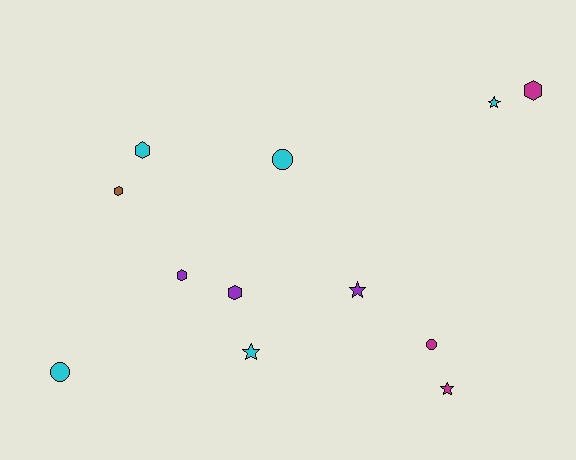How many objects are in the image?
There are 12 objects.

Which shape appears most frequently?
Hexagon, with 5 objects.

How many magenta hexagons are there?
There is 1 magenta hexagon.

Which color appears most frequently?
Cyan, with 5 objects.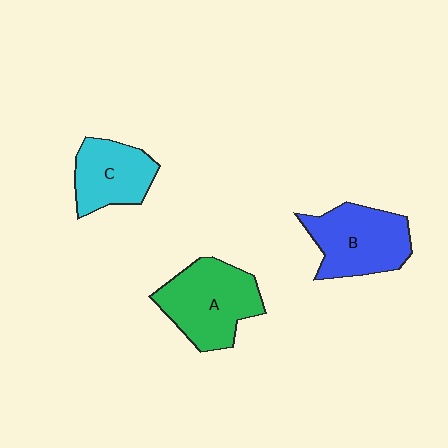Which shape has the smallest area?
Shape C (cyan).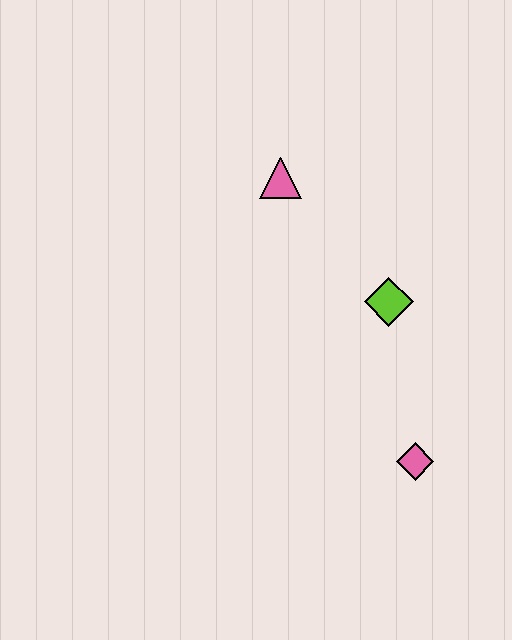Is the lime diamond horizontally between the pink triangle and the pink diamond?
Yes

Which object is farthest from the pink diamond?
The pink triangle is farthest from the pink diamond.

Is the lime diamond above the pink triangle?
No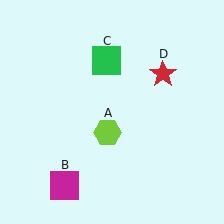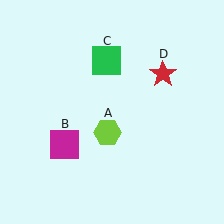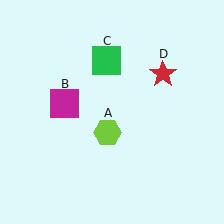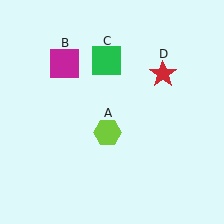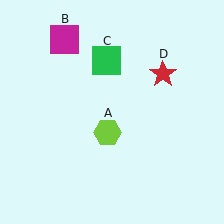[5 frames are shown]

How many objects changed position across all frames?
1 object changed position: magenta square (object B).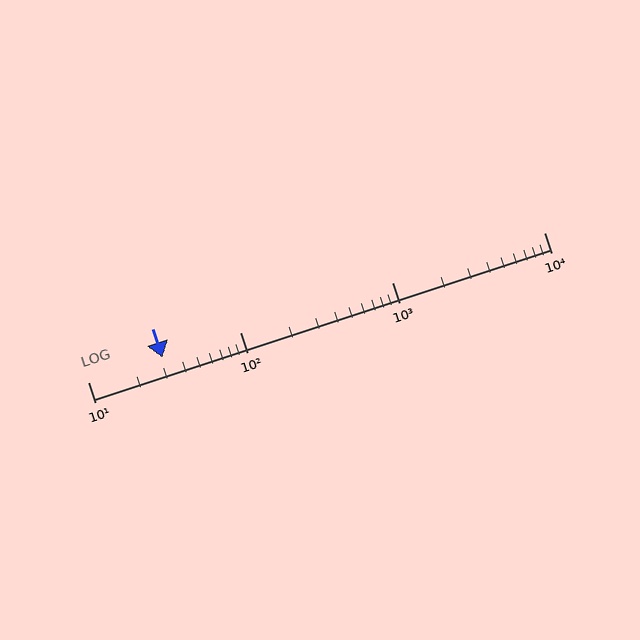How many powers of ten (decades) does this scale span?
The scale spans 3 decades, from 10 to 10000.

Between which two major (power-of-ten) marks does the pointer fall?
The pointer is between 10 and 100.